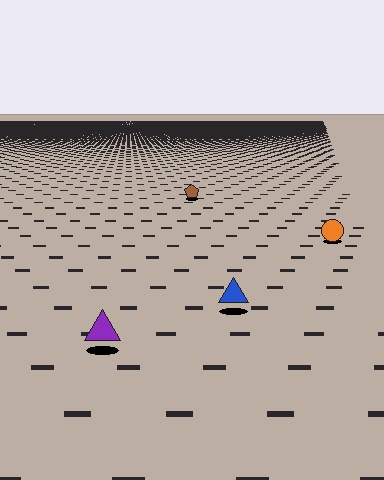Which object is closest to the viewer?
The purple triangle is closest. The texture marks near it are larger and more spread out.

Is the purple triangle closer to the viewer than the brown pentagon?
Yes. The purple triangle is closer — you can tell from the texture gradient: the ground texture is coarser near it.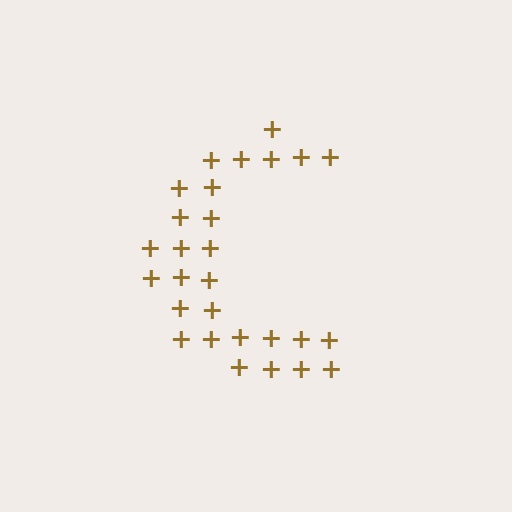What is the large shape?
The large shape is the letter C.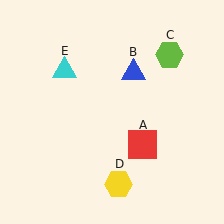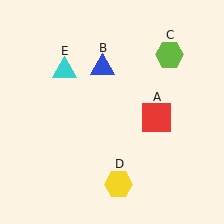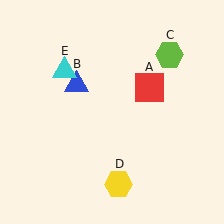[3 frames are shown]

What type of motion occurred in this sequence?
The red square (object A), blue triangle (object B) rotated counterclockwise around the center of the scene.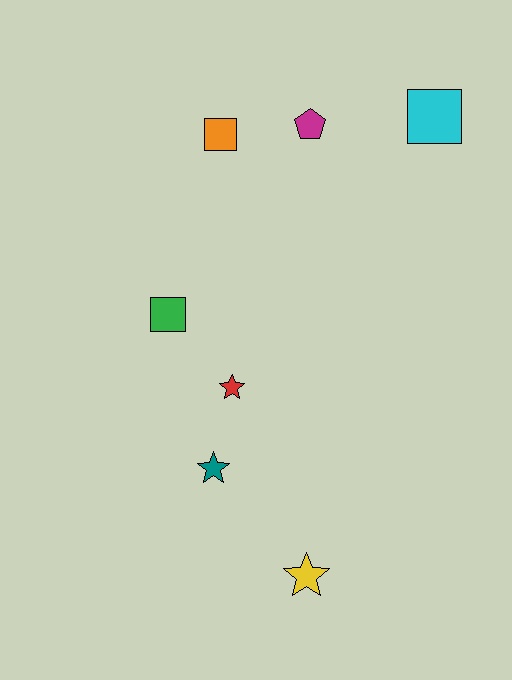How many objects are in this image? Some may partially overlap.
There are 7 objects.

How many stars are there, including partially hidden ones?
There are 3 stars.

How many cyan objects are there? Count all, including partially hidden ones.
There is 1 cyan object.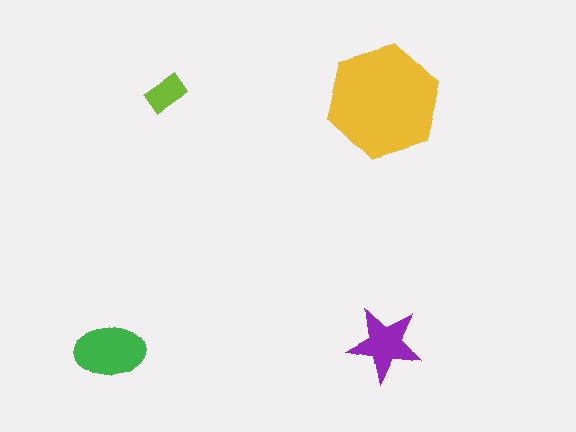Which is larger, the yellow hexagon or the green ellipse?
The yellow hexagon.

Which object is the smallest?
The lime rectangle.